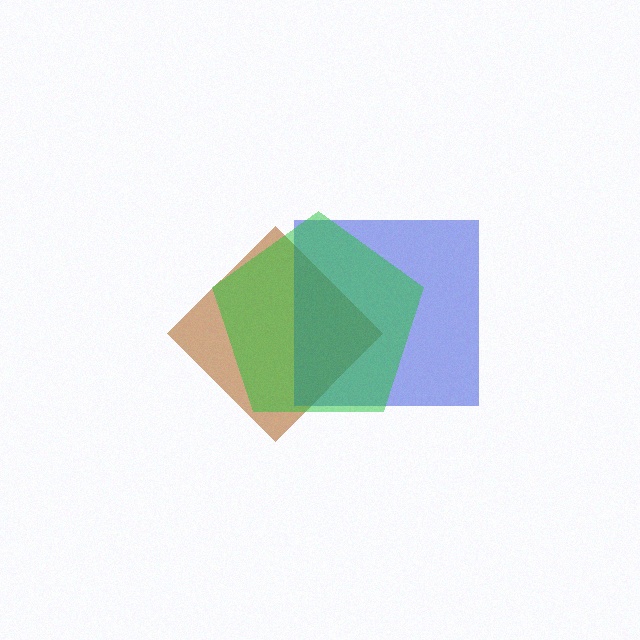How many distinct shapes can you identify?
There are 3 distinct shapes: a brown diamond, a blue square, a green pentagon.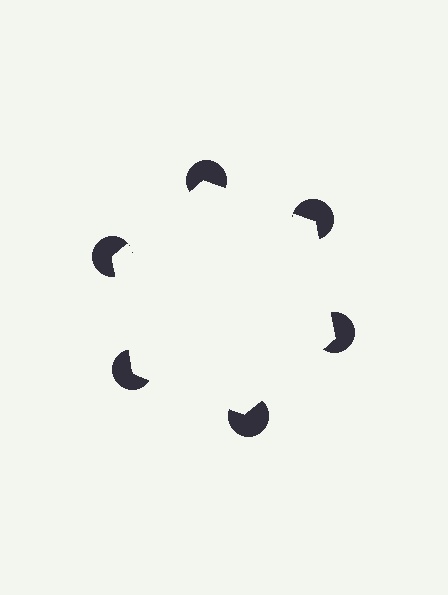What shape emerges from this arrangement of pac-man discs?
An illusory hexagon — its edges are inferred from the aligned wedge cuts in the pac-man discs, not physically drawn.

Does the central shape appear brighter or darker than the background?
It typically appears slightly brighter than the background, even though no actual brightness change is drawn.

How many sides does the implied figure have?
6 sides.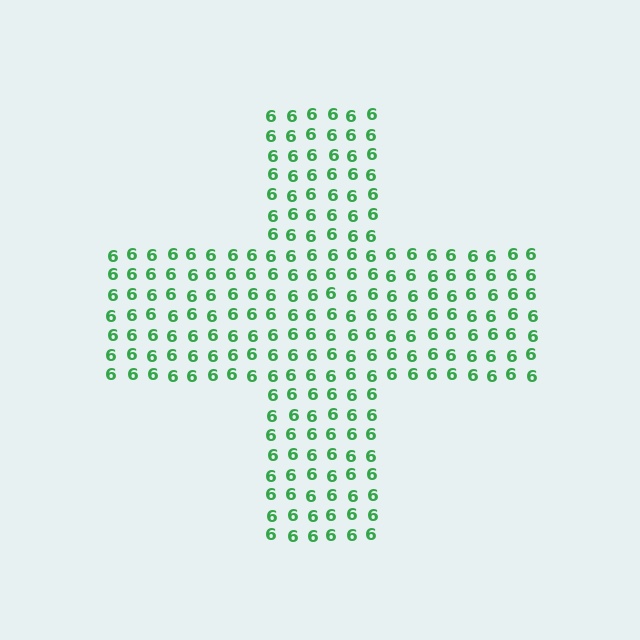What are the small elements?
The small elements are digit 6's.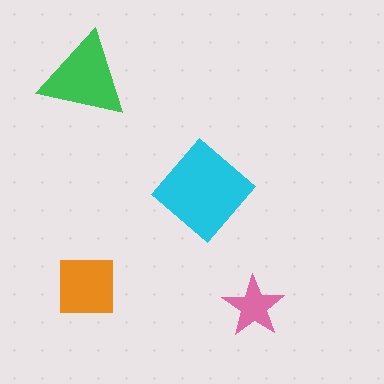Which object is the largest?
The cyan diamond.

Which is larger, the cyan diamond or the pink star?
The cyan diamond.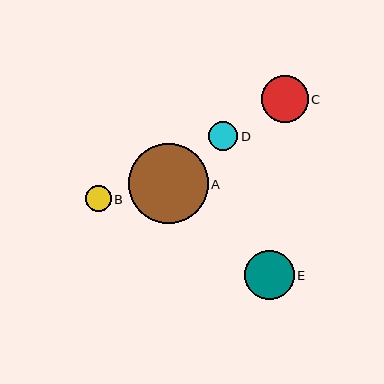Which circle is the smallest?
Circle B is the smallest with a size of approximately 26 pixels.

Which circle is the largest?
Circle A is the largest with a size of approximately 80 pixels.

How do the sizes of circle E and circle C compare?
Circle E and circle C are approximately the same size.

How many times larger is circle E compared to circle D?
Circle E is approximately 1.7 times the size of circle D.